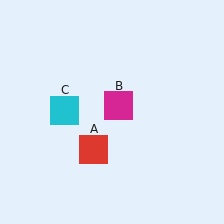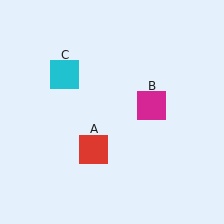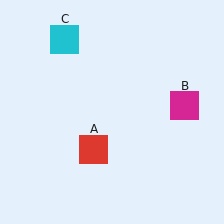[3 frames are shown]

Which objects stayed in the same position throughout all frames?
Red square (object A) remained stationary.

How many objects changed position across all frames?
2 objects changed position: magenta square (object B), cyan square (object C).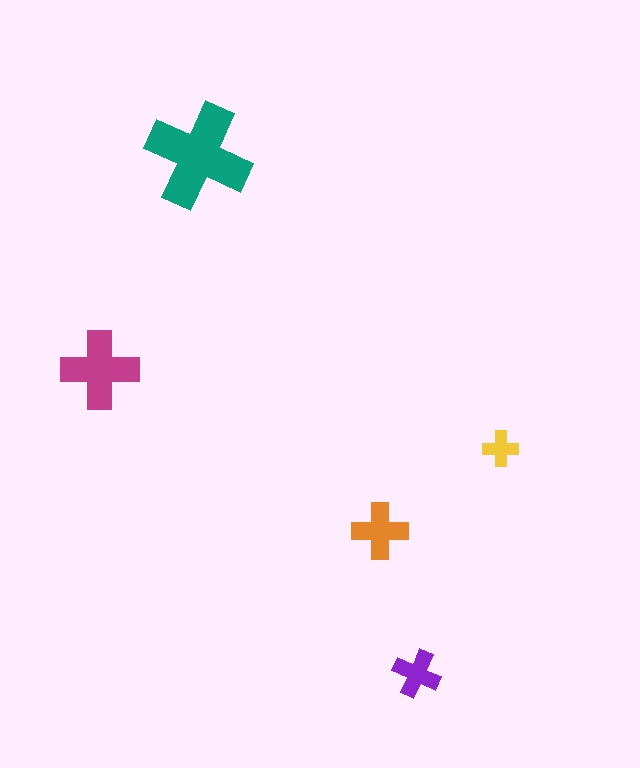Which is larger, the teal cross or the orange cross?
The teal one.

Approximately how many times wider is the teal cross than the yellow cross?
About 3 times wider.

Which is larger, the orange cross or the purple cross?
The orange one.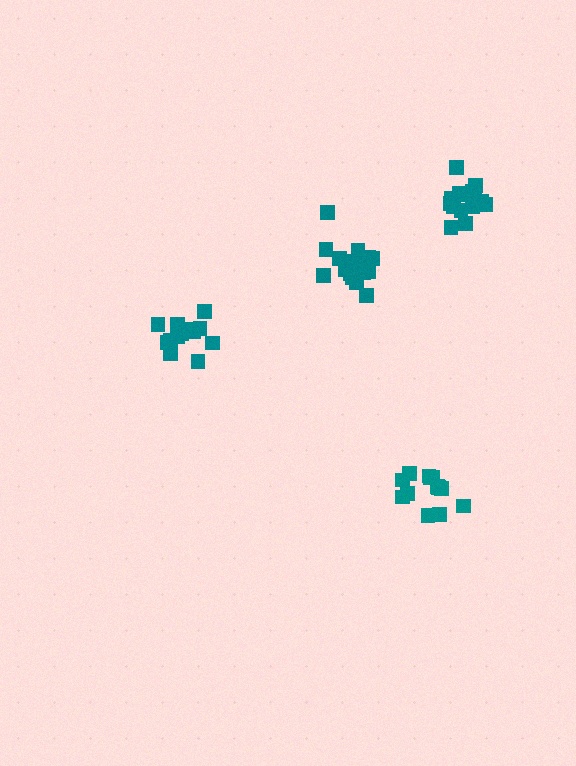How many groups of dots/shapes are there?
There are 4 groups.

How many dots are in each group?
Group 1: 14 dots, Group 2: 13 dots, Group 3: 15 dots, Group 4: 17 dots (59 total).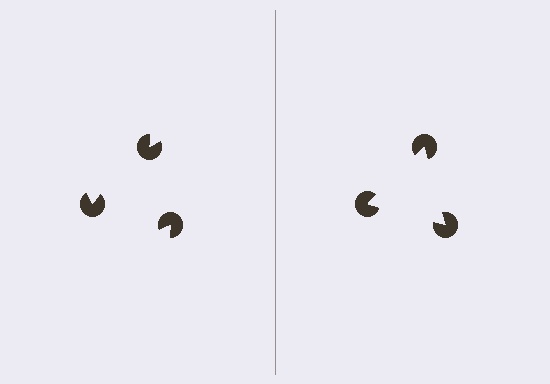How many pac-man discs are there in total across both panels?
6 — 3 on each side.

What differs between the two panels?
The pac-man discs are positioned identically on both sides; only the wedge orientations differ. On the right they align to a triangle; on the left they are misaligned.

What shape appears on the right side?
An illusory triangle.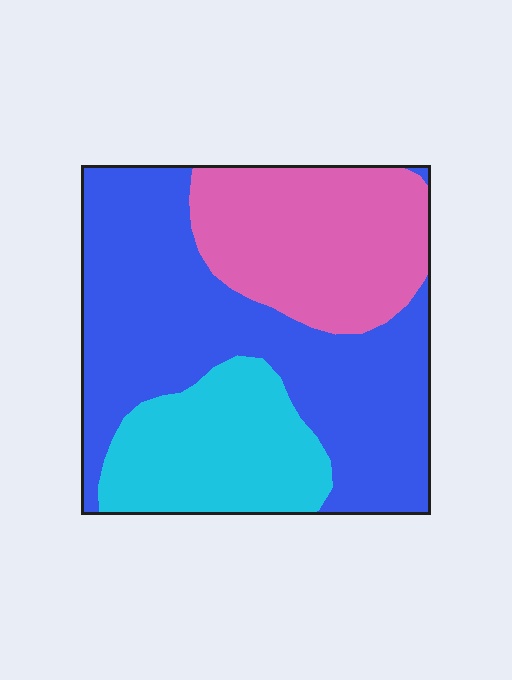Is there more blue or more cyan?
Blue.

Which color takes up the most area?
Blue, at roughly 50%.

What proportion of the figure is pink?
Pink covers 28% of the figure.